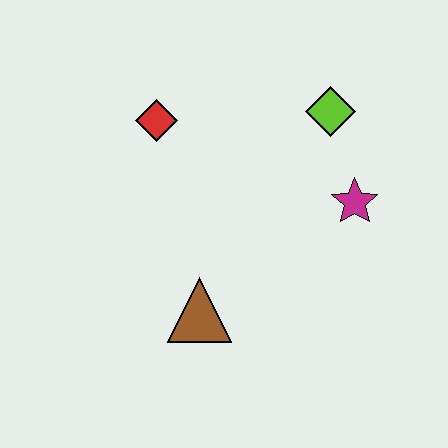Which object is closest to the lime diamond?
The magenta star is closest to the lime diamond.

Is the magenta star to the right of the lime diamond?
Yes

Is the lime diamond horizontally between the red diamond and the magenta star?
Yes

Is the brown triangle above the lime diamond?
No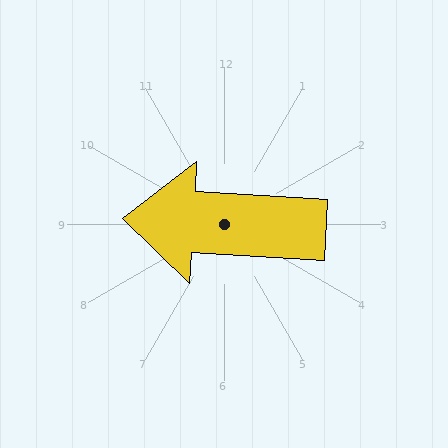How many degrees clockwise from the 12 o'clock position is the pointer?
Approximately 273 degrees.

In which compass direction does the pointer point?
West.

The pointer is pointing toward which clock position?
Roughly 9 o'clock.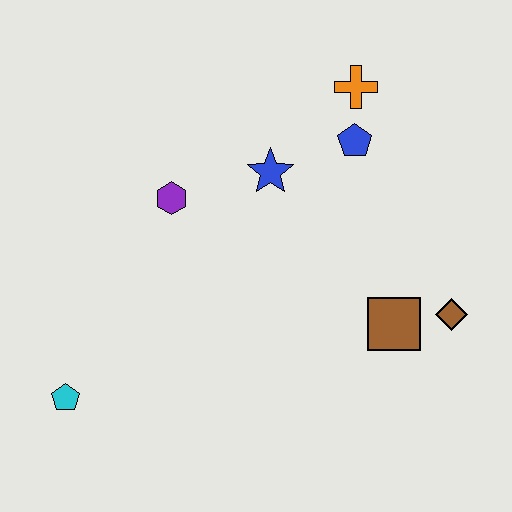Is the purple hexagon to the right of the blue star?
No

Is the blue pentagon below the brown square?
No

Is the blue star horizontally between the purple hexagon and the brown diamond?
Yes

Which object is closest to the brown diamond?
The brown square is closest to the brown diamond.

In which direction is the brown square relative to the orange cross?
The brown square is below the orange cross.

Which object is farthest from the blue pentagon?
The cyan pentagon is farthest from the blue pentagon.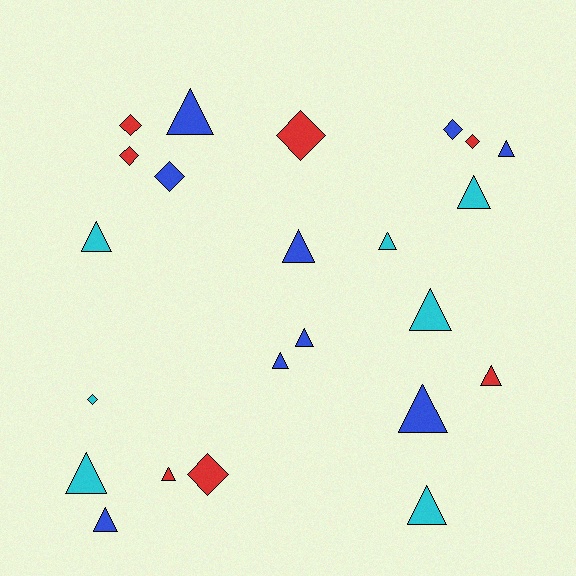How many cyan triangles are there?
There are 6 cyan triangles.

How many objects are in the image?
There are 23 objects.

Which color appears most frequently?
Blue, with 9 objects.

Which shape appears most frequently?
Triangle, with 15 objects.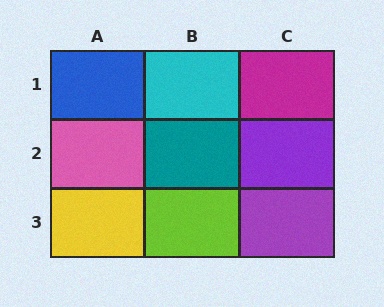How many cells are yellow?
1 cell is yellow.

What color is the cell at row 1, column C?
Magenta.